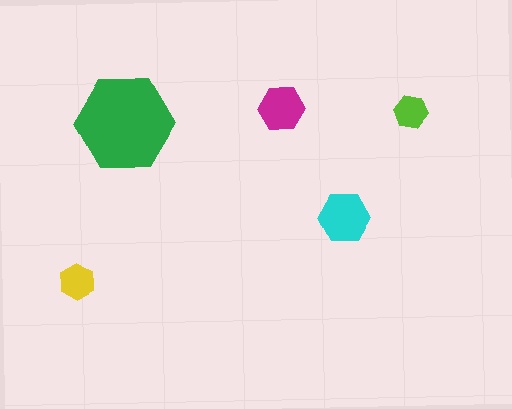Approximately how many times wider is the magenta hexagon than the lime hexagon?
About 1.5 times wider.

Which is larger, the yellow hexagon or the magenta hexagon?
The magenta one.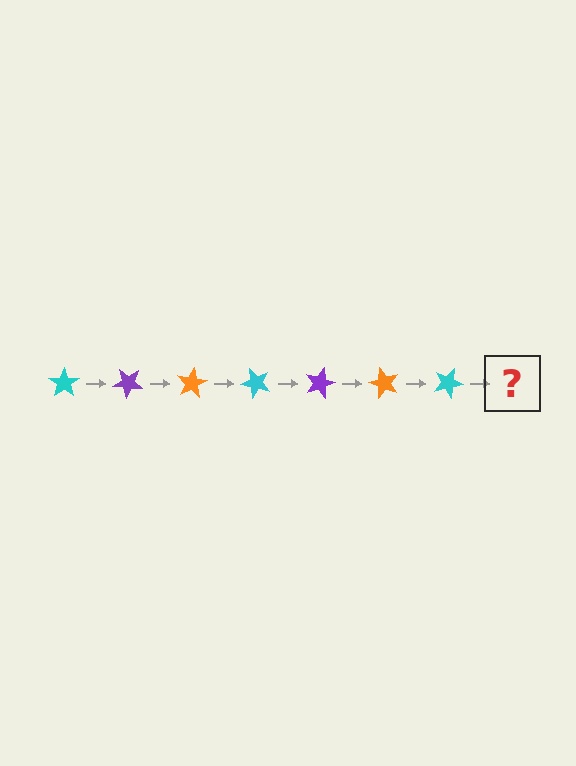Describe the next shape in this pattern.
It should be a purple star, rotated 280 degrees from the start.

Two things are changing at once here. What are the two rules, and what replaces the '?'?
The two rules are that it rotates 40 degrees each step and the color cycles through cyan, purple, and orange. The '?' should be a purple star, rotated 280 degrees from the start.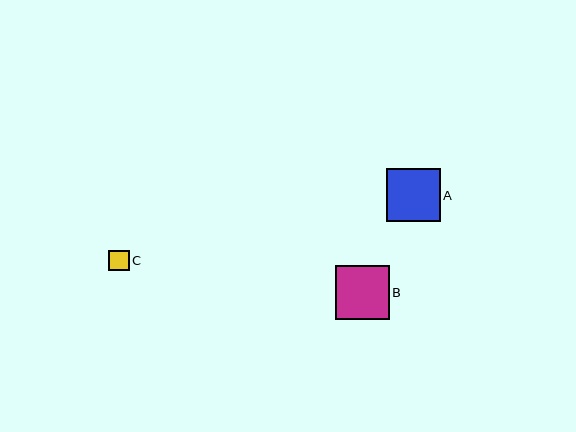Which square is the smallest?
Square C is the smallest with a size of approximately 20 pixels.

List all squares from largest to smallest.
From largest to smallest: B, A, C.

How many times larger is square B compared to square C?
Square B is approximately 2.7 times the size of square C.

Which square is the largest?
Square B is the largest with a size of approximately 54 pixels.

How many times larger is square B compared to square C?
Square B is approximately 2.7 times the size of square C.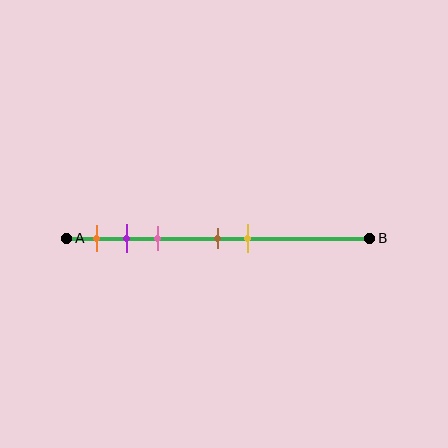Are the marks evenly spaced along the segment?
No, the marks are not evenly spaced.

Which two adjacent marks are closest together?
The purple and pink marks are the closest adjacent pair.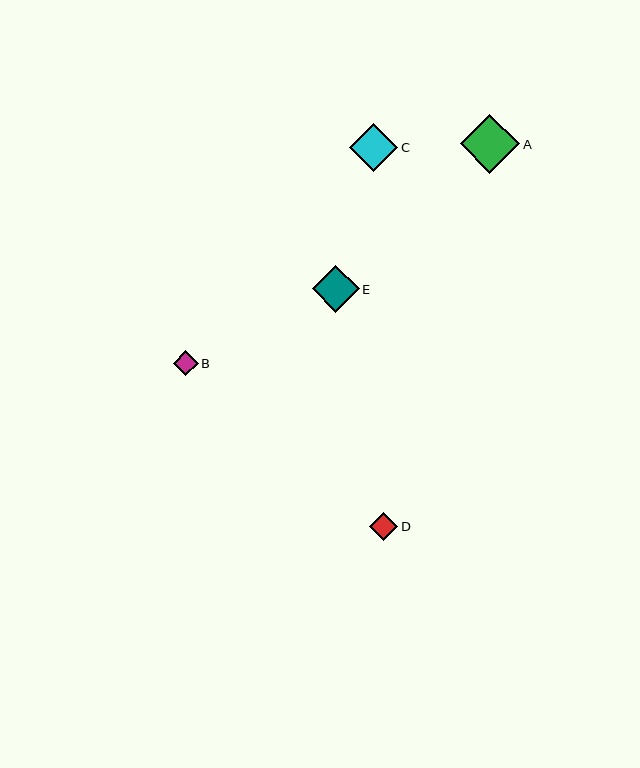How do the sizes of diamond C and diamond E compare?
Diamond C and diamond E are approximately the same size.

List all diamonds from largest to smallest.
From largest to smallest: A, C, E, D, B.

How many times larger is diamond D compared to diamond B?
Diamond D is approximately 1.1 times the size of diamond B.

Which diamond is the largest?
Diamond A is the largest with a size of approximately 59 pixels.